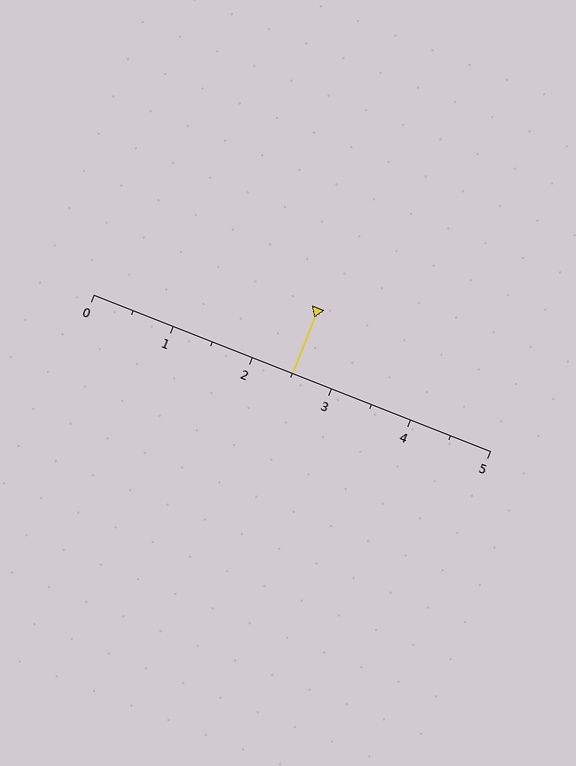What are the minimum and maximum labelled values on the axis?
The axis runs from 0 to 5.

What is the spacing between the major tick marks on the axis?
The major ticks are spaced 1 apart.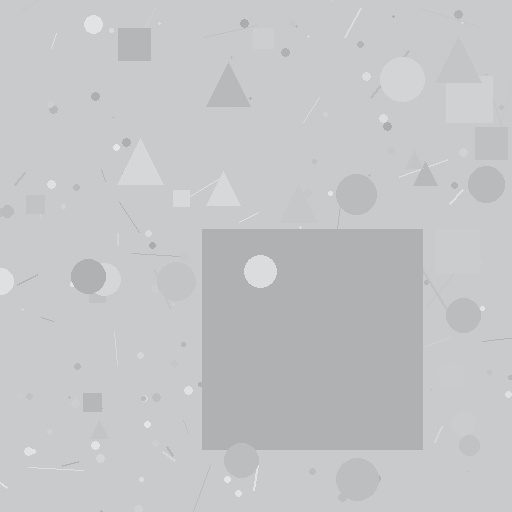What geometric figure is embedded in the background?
A square is embedded in the background.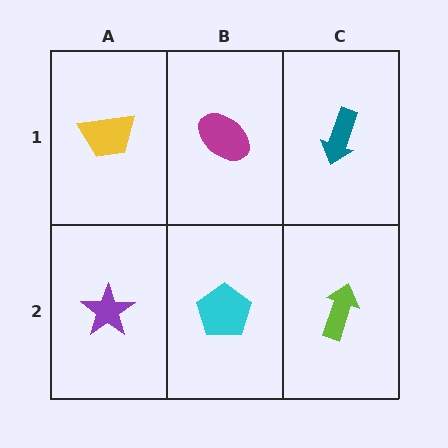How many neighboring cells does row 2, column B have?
3.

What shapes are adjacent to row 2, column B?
A magenta ellipse (row 1, column B), a purple star (row 2, column A), a lime arrow (row 2, column C).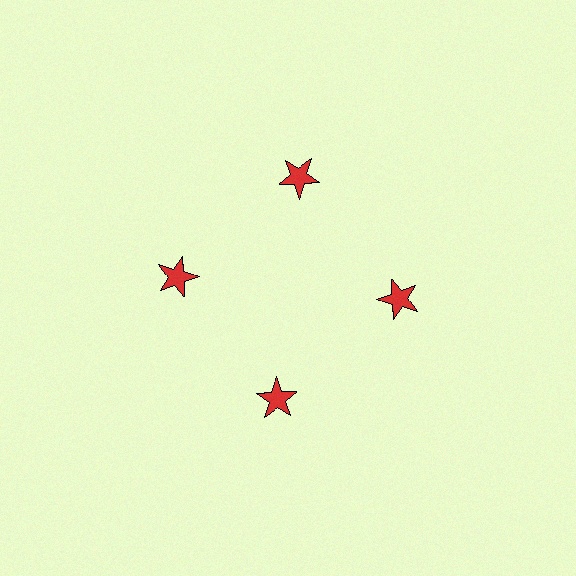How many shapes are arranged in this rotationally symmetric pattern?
There are 4 shapes, arranged in 4 groups of 1.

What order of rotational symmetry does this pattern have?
This pattern has 4-fold rotational symmetry.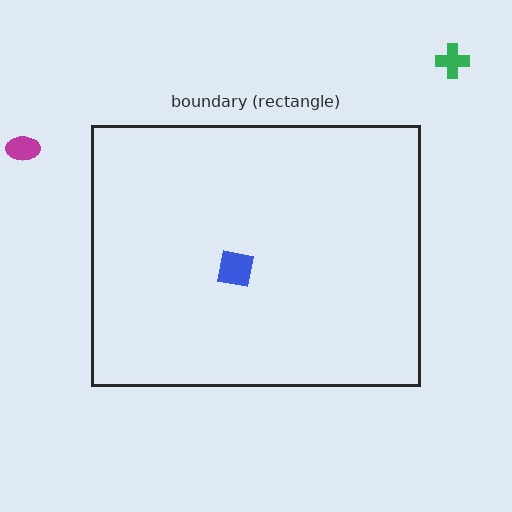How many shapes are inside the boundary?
1 inside, 2 outside.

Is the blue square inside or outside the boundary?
Inside.